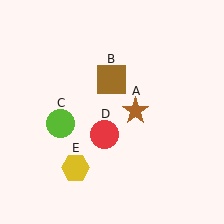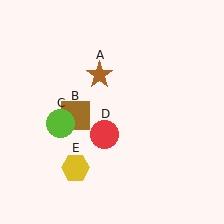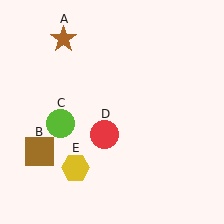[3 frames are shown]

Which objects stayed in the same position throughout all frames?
Lime circle (object C) and red circle (object D) and yellow hexagon (object E) remained stationary.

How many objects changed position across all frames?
2 objects changed position: brown star (object A), brown square (object B).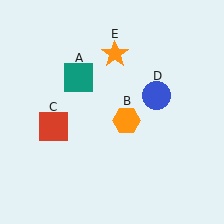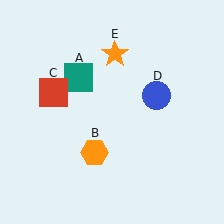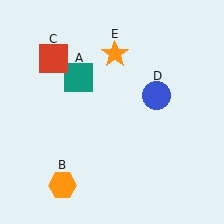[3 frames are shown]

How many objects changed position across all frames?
2 objects changed position: orange hexagon (object B), red square (object C).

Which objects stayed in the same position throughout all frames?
Teal square (object A) and blue circle (object D) and orange star (object E) remained stationary.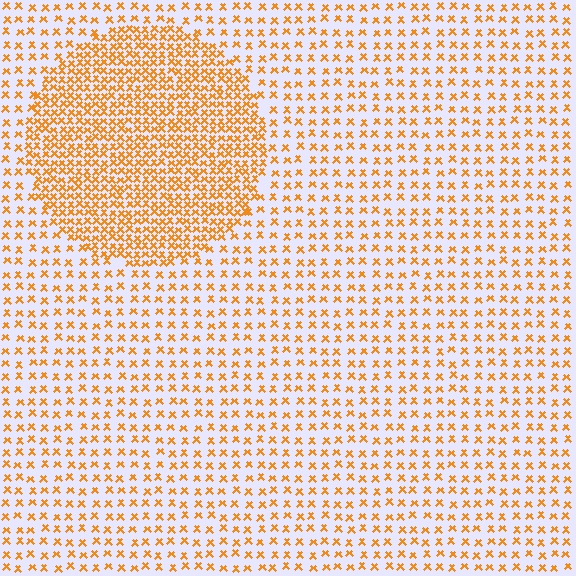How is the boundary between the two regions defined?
The boundary is defined by a change in element density (approximately 2.3x ratio). All elements are the same color, size, and shape.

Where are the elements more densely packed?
The elements are more densely packed inside the circle boundary.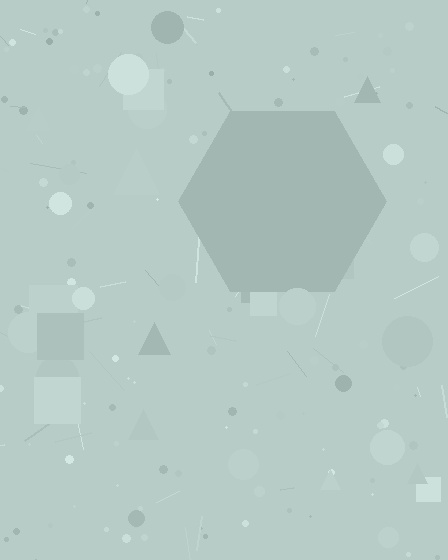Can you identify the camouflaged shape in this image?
The camouflaged shape is a hexagon.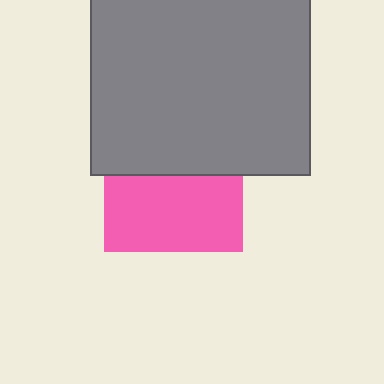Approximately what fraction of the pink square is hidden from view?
Roughly 45% of the pink square is hidden behind the gray square.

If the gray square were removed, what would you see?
You would see the complete pink square.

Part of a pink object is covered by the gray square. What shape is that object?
It is a square.